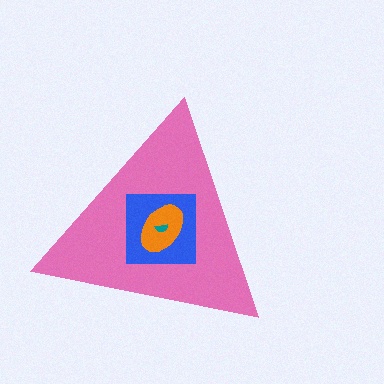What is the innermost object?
The teal semicircle.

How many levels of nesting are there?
4.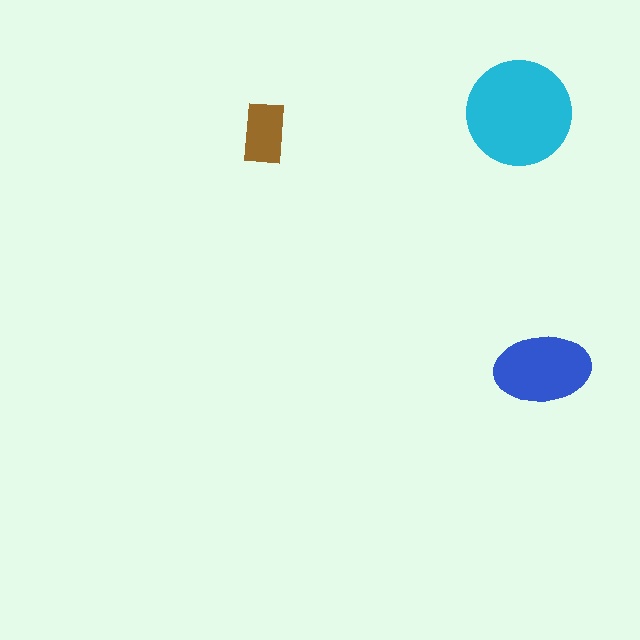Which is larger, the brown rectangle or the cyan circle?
The cyan circle.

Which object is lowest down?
The blue ellipse is bottommost.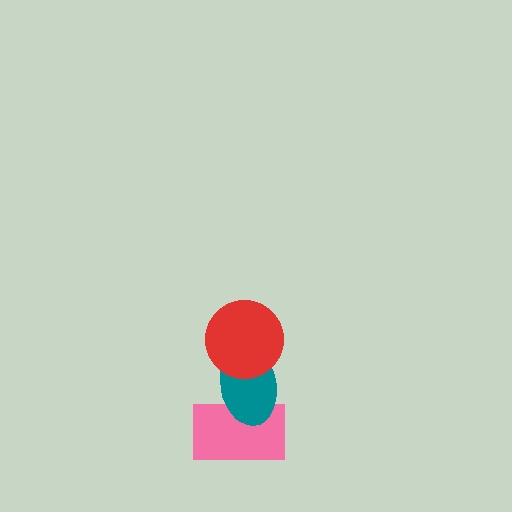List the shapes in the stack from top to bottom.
From top to bottom: the red circle, the teal ellipse, the pink rectangle.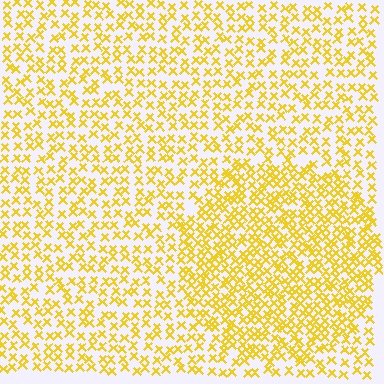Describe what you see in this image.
The image contains small yellow elements arranged at two different densities. A circle-shaped region is visible where the elements are more densely packed than the surrounding area.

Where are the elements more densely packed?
The elements are more densely packed inside the circle boundary.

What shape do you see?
I see a circle.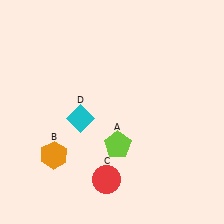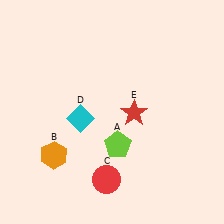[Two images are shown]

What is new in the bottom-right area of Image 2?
A red star (E) was added in the bottom-right area of Image 2.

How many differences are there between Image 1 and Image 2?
There is 1 difference between the two images.